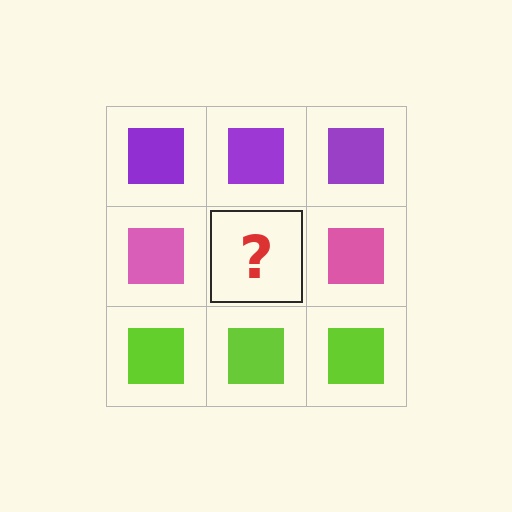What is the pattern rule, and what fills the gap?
The rule is that each row has a consistent color. The gap should be filled with a pink square.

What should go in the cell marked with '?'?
The missing cell should contain a pink square.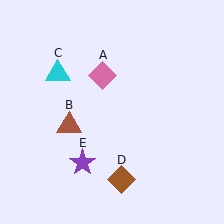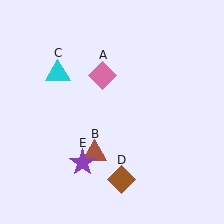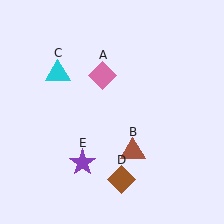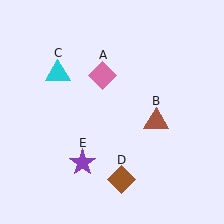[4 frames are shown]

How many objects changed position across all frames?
1 object changed position: brown triangle (object B).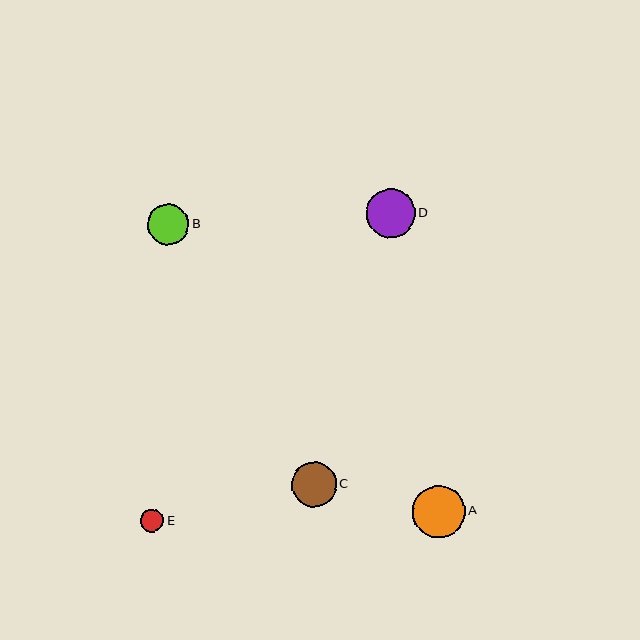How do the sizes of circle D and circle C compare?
Circle D and circle C are approximately the same size.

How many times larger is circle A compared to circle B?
Circle A is approximately 1.3 times the size of circle B.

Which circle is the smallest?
Circle E is the smallest with a size of approximately 23 pixels.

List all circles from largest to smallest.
From largest to smallest: A, D, C, B, E.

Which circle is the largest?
Circle A is the largest with a size of approximately 52 pixels.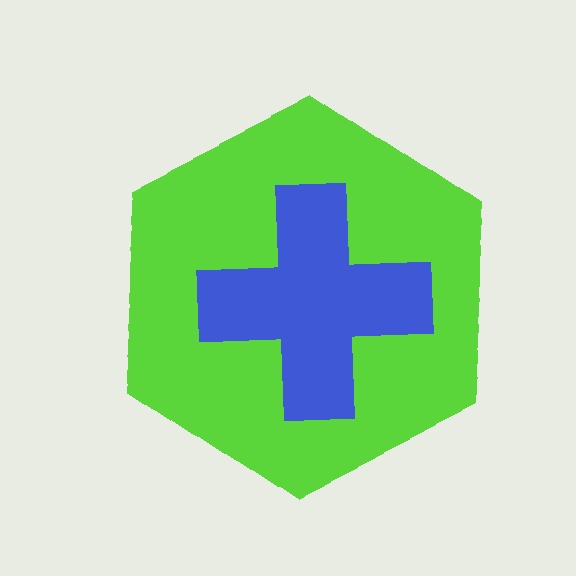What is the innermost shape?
The blue cross.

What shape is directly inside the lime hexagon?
The blue cross.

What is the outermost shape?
The lime hexagon.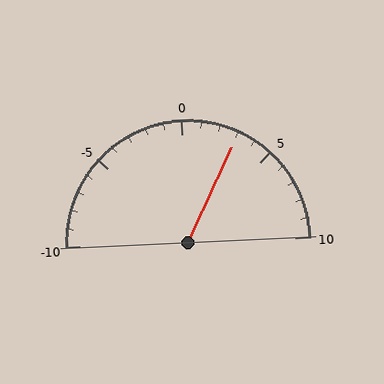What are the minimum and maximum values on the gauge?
The gauge ranges from -10 to 10.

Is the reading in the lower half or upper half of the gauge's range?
The reading is in the upper half of the range (-10 to 10).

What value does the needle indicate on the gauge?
The needle indicates approximately 3.